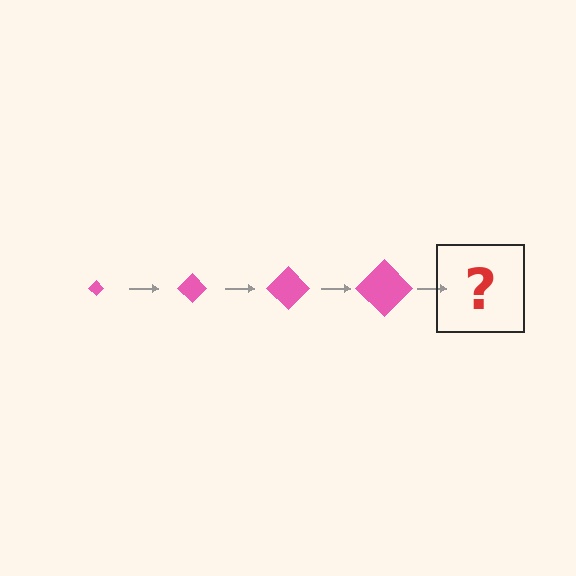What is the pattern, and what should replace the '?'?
The pattern is that the diamond gets progressively larger each step. The '?' should be a pink diamond, larger than the previous one.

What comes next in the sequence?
The next element should be a pink diamond, larger than the previous one.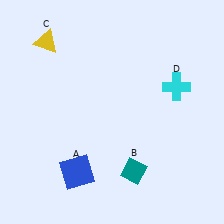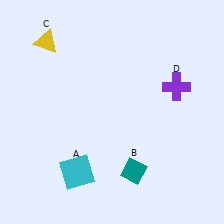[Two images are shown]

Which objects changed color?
A changed from blue to cyan. D changed from cyan to purple.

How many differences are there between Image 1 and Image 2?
There are 2 differences between the two images.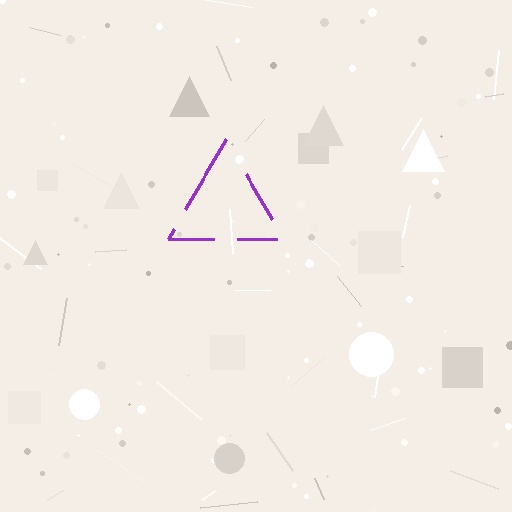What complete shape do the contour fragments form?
The contour fragments form a triangle.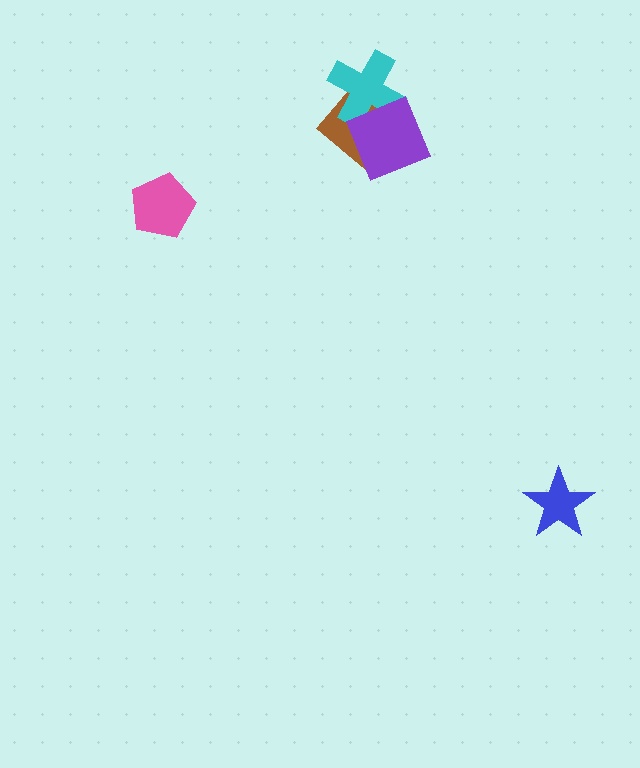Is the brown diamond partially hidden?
Yes, it is partially covered by another shape.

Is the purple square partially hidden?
No, no other shape covers it.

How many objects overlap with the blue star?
0 objects overlap with the blue star.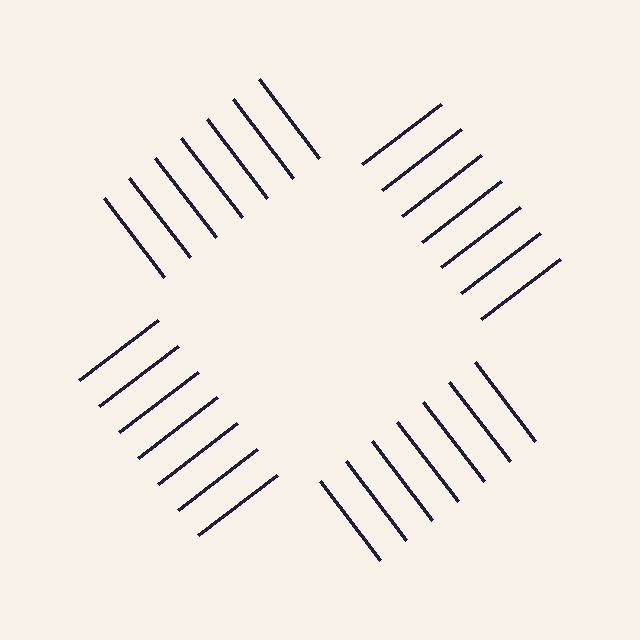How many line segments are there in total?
28 — 7 along each of the 4 edges.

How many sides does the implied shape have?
4 sides — the line-ends trace a square.